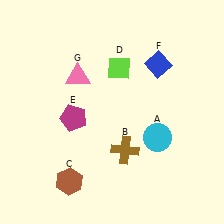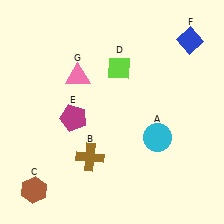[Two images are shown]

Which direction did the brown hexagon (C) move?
The brown hexagon (C) moved left.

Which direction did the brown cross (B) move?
The brown cross (B) moved left.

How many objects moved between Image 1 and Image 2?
3 objects moved between the two images.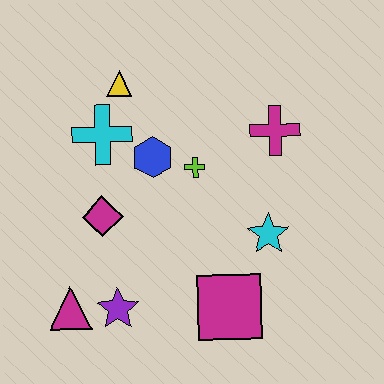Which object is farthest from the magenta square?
The yellow triangle is farthest from the magenta square.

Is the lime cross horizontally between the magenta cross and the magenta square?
No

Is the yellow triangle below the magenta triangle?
No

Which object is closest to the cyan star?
The magenta square is closest to the cyan star.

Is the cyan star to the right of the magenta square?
Yes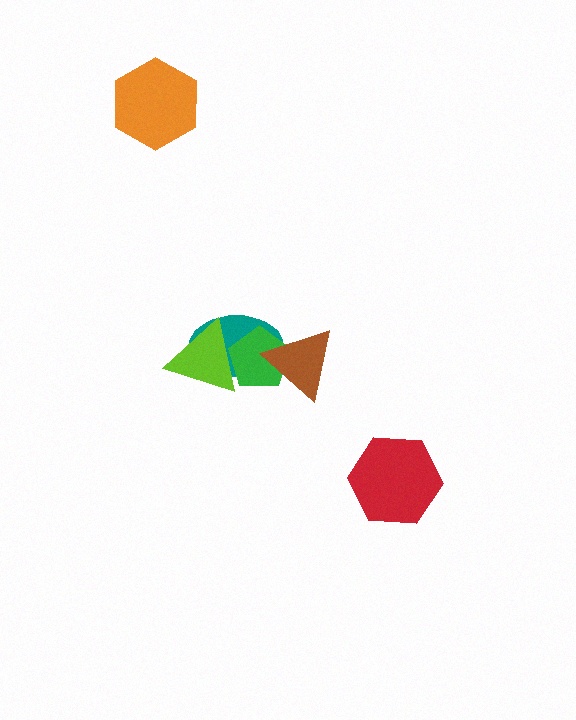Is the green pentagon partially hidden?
Yes, it is partially covered by another shape.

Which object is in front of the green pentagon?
The brown triangle is in front of the green pentagon.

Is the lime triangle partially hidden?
Yes, it is partially covered by another shape.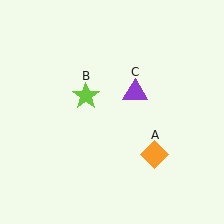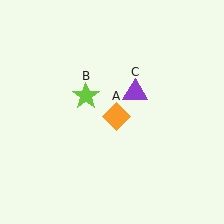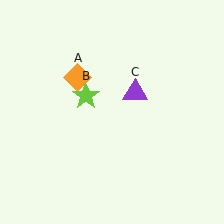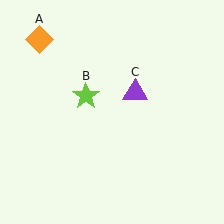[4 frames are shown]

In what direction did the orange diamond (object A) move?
The orange diamond (object A) moved up and to the left.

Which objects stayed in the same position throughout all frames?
Lime star (object B) and purple triangle (object C) remained stationary.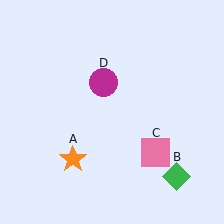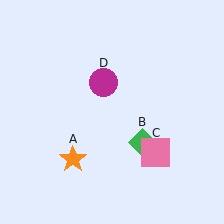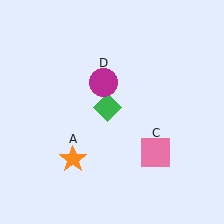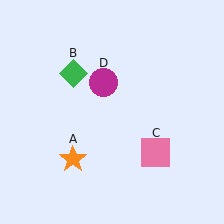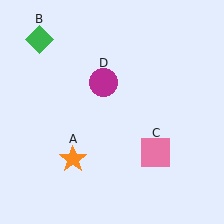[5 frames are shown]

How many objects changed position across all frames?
1 object changed position: green diamond (object B).